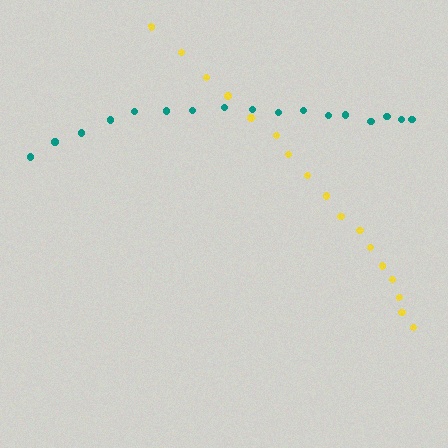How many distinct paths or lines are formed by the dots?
There are 2 distinct paths.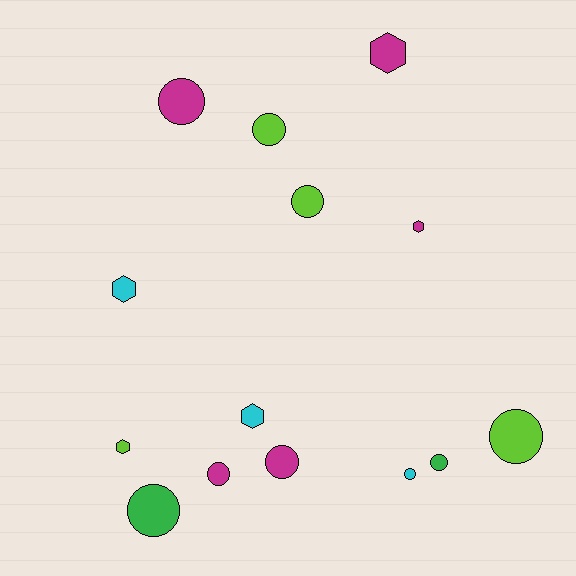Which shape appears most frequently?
Circle, with 9 objects.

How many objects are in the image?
There are 14 objects.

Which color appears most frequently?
Magenta, with 5 objects.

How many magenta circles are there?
There are 3 magenta circles.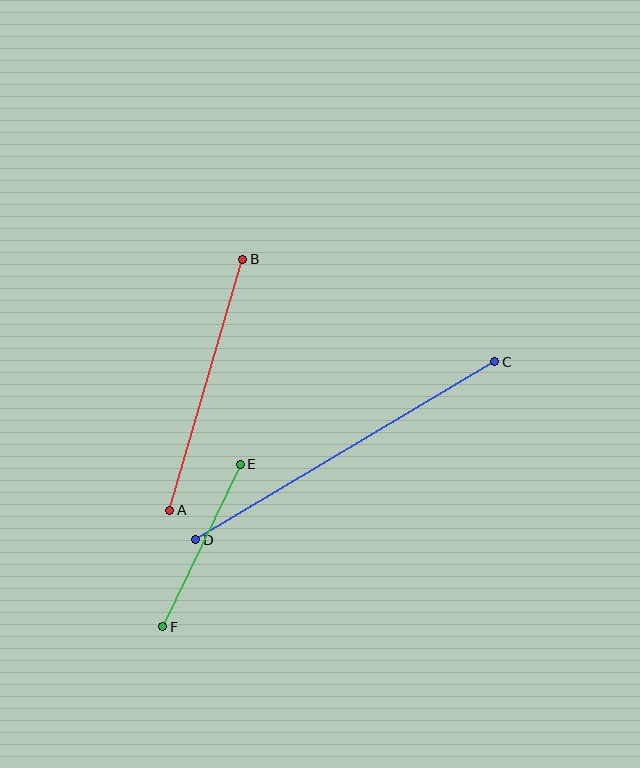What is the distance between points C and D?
The distance is approximately 348 pixels.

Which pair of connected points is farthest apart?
Points C and D are farthest apart.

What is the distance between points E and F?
The distance is approximately 180 pixels.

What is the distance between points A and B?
The distance is approximately 261 pixels.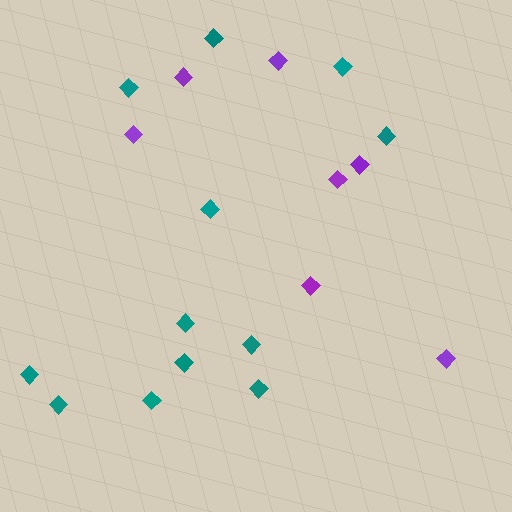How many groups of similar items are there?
There are 2 groups: one group of teal diamonds (12) and one group of purple diamonds (7).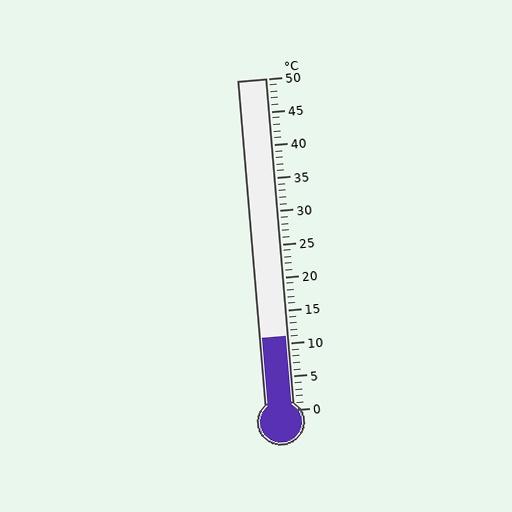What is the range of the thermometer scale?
The thermometer scale ranges from 0°C to 50°C.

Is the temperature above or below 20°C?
The temperature is below 20°C.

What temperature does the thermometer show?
The thermometer shows approximately 11°C.